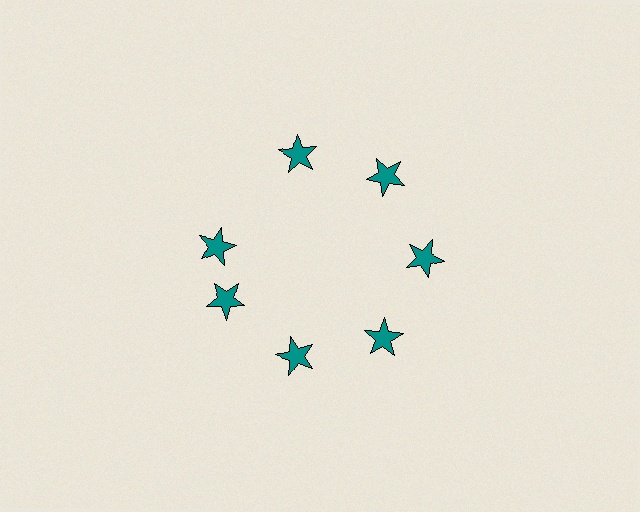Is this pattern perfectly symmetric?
No. The 7 teal stars are arranged in a ring, but one element near the 10 o'clock position is rotated out of alignment along the ring, breaking the 7-fold rotational symmetry.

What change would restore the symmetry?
The symmetry would be restored by rotating it back into even spacing with its neighbors so that all 7 stars sit at equal angles and equal distance from the center.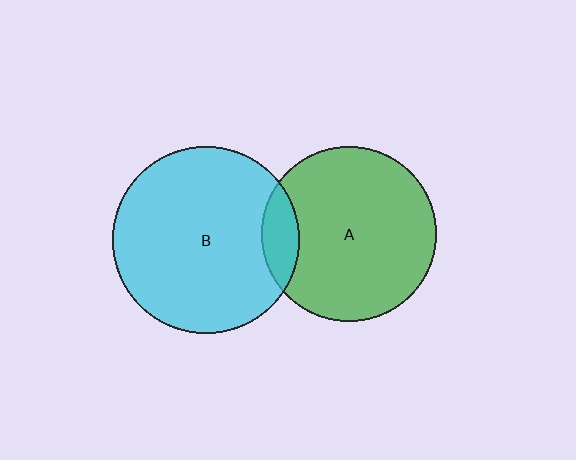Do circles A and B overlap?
Yes.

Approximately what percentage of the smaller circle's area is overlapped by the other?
Approximately 10%.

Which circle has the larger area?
Circle B (cyan).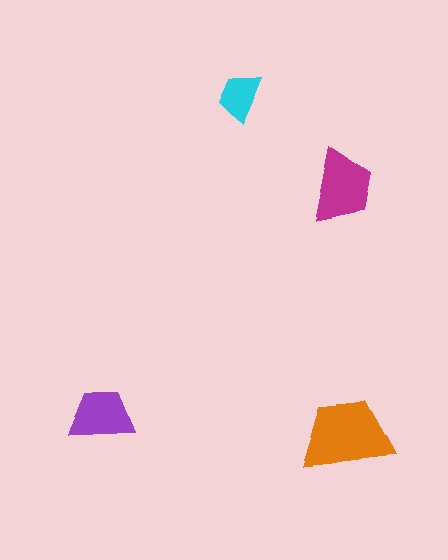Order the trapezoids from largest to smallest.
the orange one, the magenta one, the purple one, the cyan one.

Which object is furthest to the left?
The purple trapezoid is leftmost.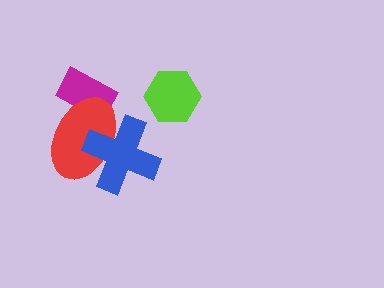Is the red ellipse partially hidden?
Yes, it is partially covered by another shape.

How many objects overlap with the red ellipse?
2 objects overlap with the red ellipse.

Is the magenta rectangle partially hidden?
Yes, it is partially covered by another shape.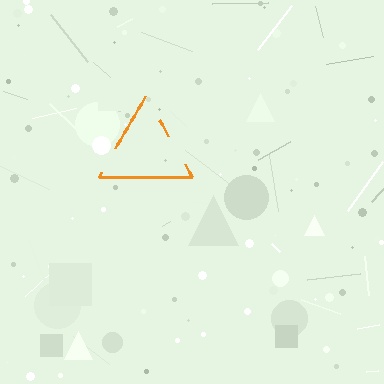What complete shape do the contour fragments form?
The contour fragments form a triangle.